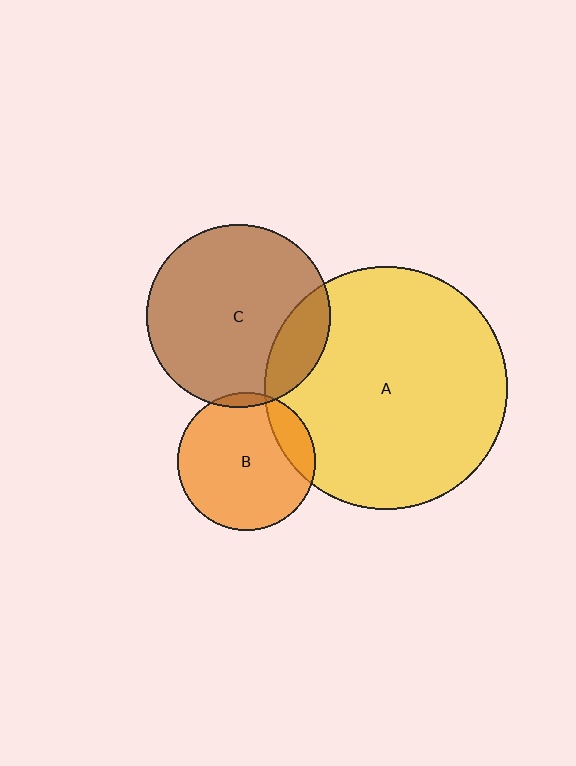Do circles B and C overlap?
Yes.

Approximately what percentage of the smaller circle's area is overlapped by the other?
Approximately 5%.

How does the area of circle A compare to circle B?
Approximately 3.1 times.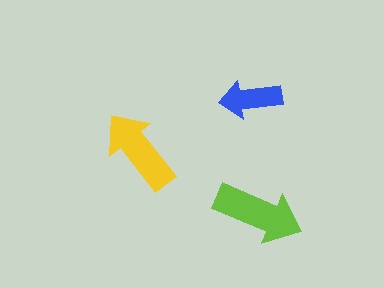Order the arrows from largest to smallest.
the lime one, the yellow one, the blue one.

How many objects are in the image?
There are 3 objects in the image.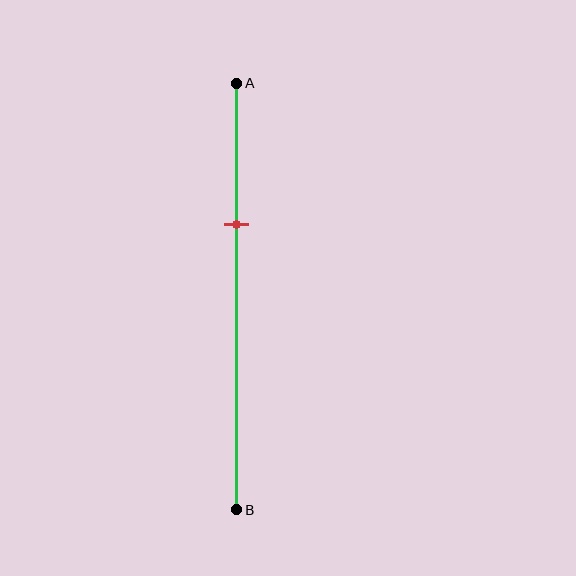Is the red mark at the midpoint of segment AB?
No, the mark is at about 35% from A, not at the 50% midpoint.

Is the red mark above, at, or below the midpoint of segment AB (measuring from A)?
The red mark is above the midpoint of segment AB.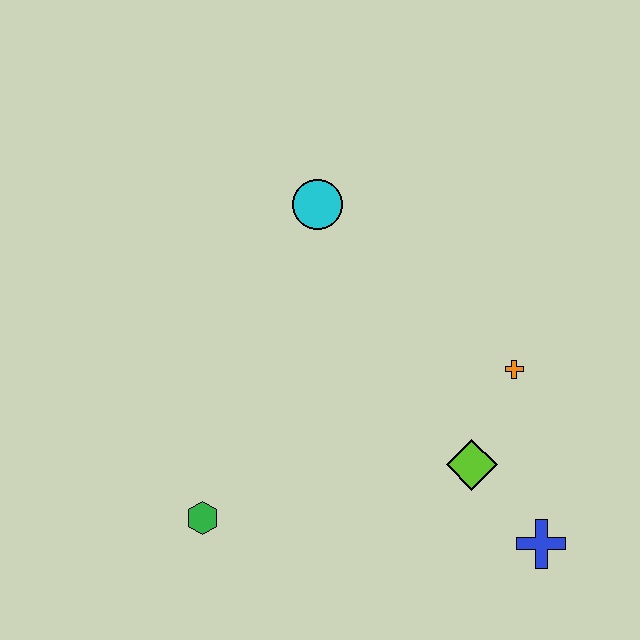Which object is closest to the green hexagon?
The lime diamond is closest to the green hexagon.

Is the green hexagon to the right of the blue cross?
No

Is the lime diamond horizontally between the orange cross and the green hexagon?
Yes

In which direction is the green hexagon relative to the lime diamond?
The green hexagon is to the left of the lime diamond.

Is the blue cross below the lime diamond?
Yes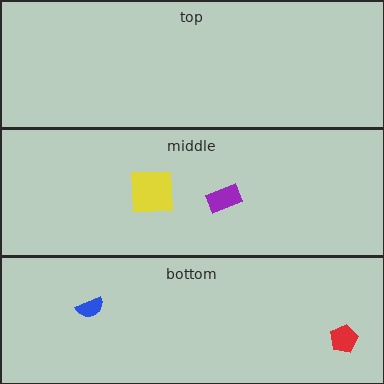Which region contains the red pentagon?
The bottom region.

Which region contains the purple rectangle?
The middle region.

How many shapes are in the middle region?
2.